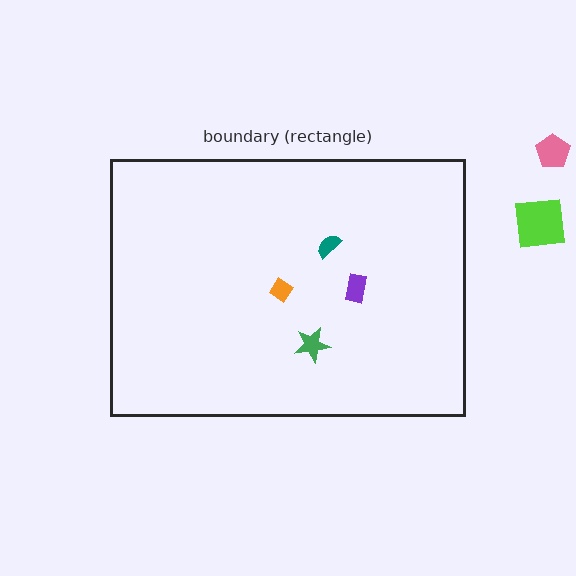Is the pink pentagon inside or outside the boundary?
Outside.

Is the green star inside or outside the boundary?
Inside.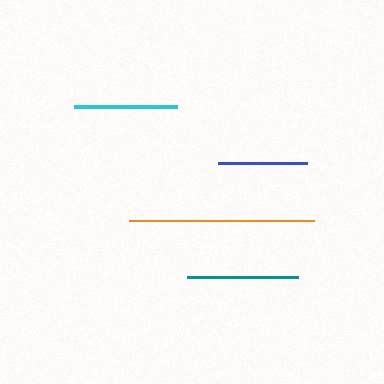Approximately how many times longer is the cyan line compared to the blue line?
The cyan line is approximately 1.2 times the length of the blue line.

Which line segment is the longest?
The orange line is the longest at approximately 184 pixels.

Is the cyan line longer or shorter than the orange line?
The orange line is longer than the cyan line.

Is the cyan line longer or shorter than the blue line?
The cyan line is longer than the blue line.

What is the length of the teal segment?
The teal segment is approximately 111 pixels long.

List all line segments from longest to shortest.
From longest to shortest: orange, teal, cyan, blue.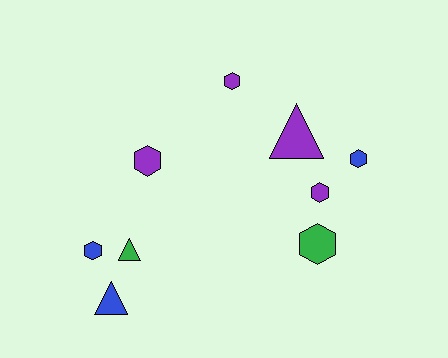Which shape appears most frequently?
Hexagon, with 6 objects.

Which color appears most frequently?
Purple, with 4 objects.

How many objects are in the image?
There are 9 objects.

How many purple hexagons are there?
There are 3 purple hexagons.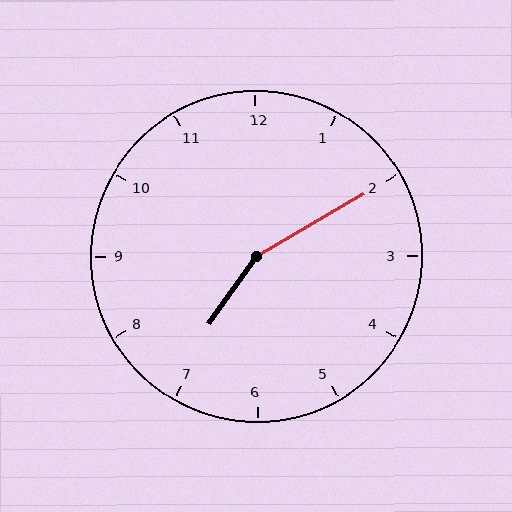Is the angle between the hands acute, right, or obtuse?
It is obtuse.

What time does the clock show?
7:10.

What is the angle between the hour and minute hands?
Approximately 155 degrees.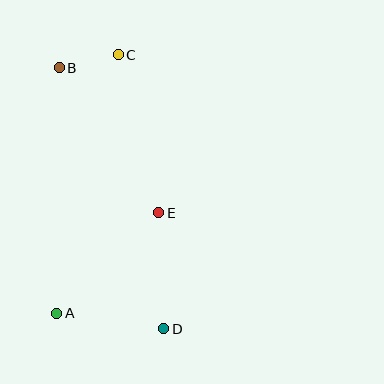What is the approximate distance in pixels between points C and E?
The distance between C and E is approximately 163 pixels.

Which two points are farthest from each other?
Points B and D are farthest from each other.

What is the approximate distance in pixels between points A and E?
The distance between A and E is approximately 143 pixels.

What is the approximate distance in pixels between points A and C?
The distance between A and C is approximately 266 pixels.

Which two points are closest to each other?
Points B and C are closest to each other.